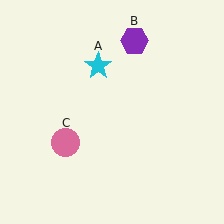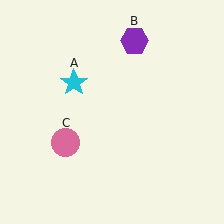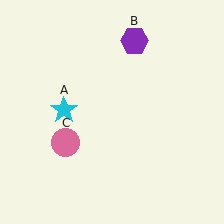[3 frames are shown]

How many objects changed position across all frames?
1 object changed position: cyan star (object A).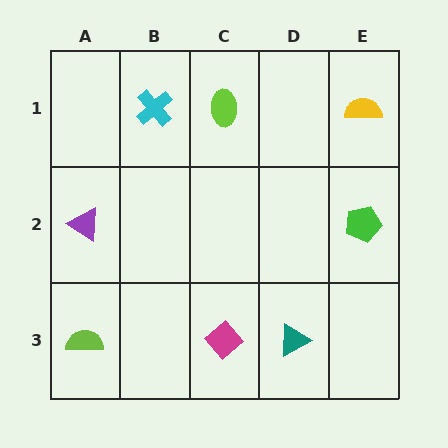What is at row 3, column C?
A magenta diamond.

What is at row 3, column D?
A teal triangle.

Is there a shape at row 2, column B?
No, that cell is empty.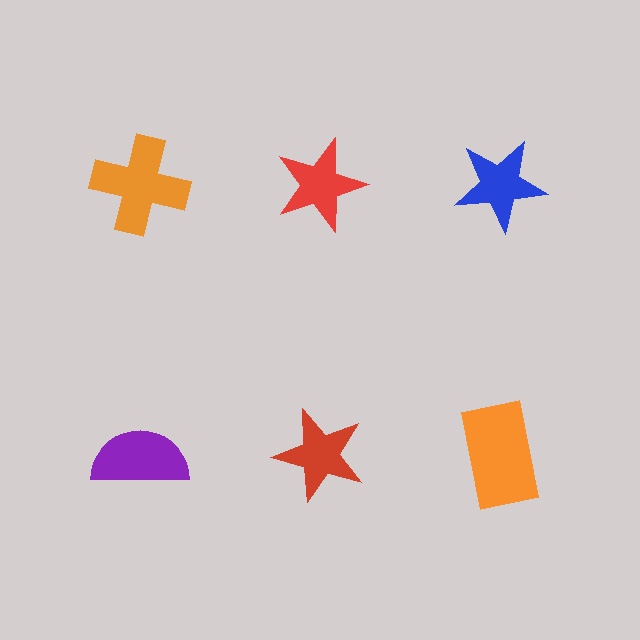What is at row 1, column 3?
A blue star.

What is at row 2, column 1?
A purple semicircle.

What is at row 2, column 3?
An orange rectangle.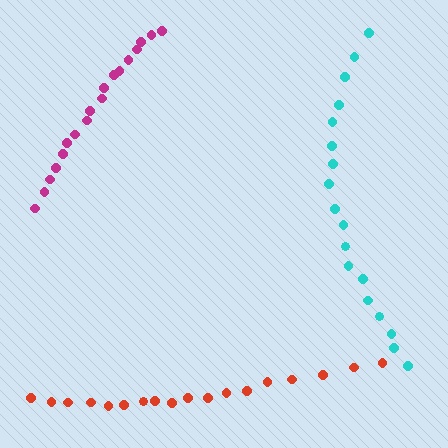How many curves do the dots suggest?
There are 3 distinct paths.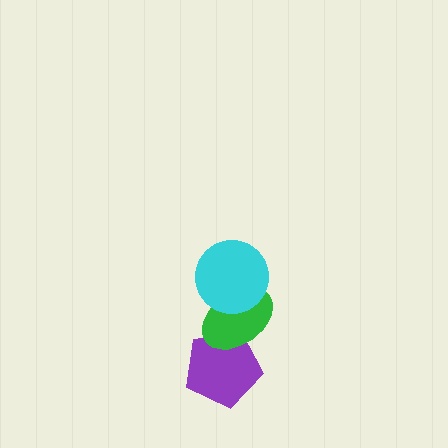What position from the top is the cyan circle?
The cyan circle is 1st from the top.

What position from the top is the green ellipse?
The green ellipse is 2nd from the top.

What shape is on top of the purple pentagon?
The green ellipse is on top of the purple pentagon.